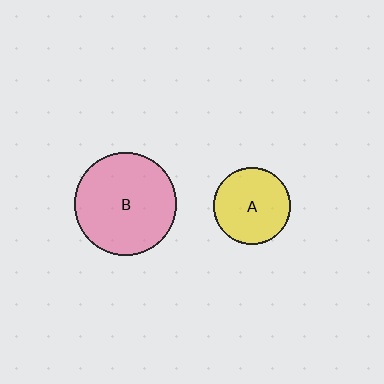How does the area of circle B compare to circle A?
Approximately 1.8 times.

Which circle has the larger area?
Circle B (pink).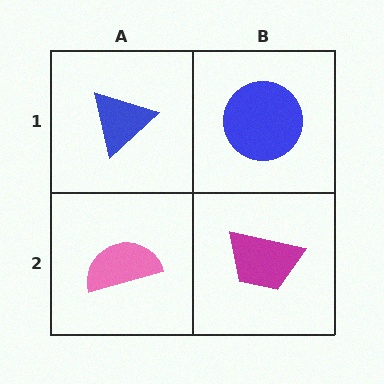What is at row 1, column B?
A blue circle.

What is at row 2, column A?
A pink semicircle.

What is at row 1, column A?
A blue triangle.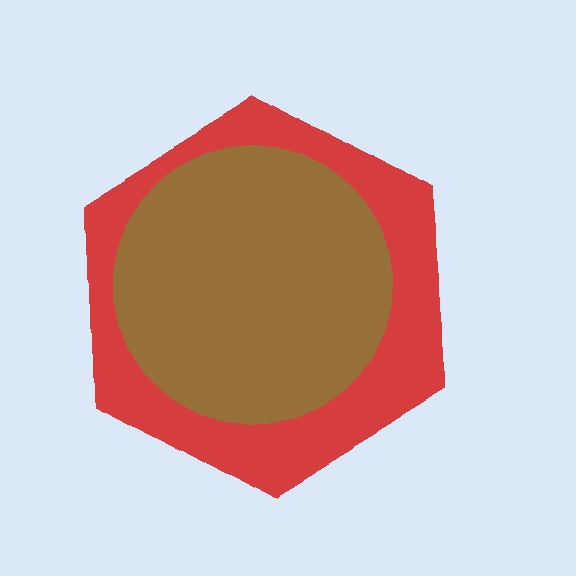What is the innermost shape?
The brown circle.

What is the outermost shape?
The red hexagon.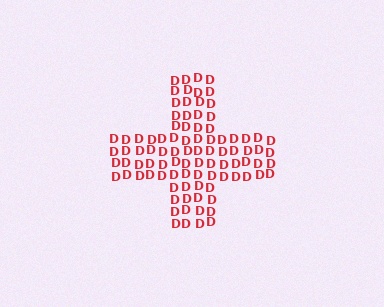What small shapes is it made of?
It is made of small letter D's.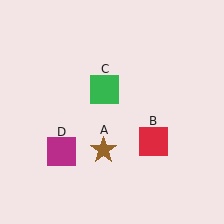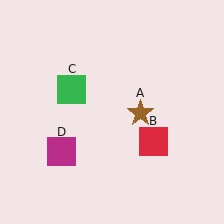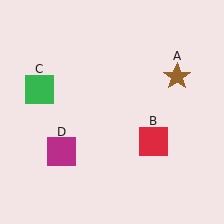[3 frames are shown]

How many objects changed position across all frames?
2 objects changed position: brown star (object A), green square (object C).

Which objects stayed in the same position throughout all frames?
Red square (object B) and magenta square (object D) remained stationary.